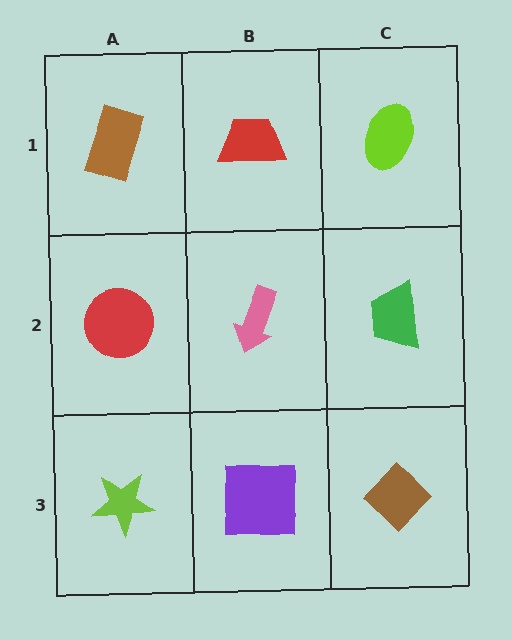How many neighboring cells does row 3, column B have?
3.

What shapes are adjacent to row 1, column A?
A red circle (row 2, column A), a red trapezoid (row 1, column B).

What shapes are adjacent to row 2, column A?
A brown rectangle (row 1, column A), a lime star (row 3, column A), a pink arrow (row 2, column B).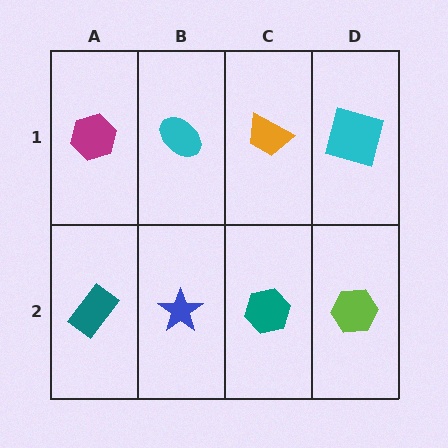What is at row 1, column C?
An orange trapezoid.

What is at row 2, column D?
A lime hexagon.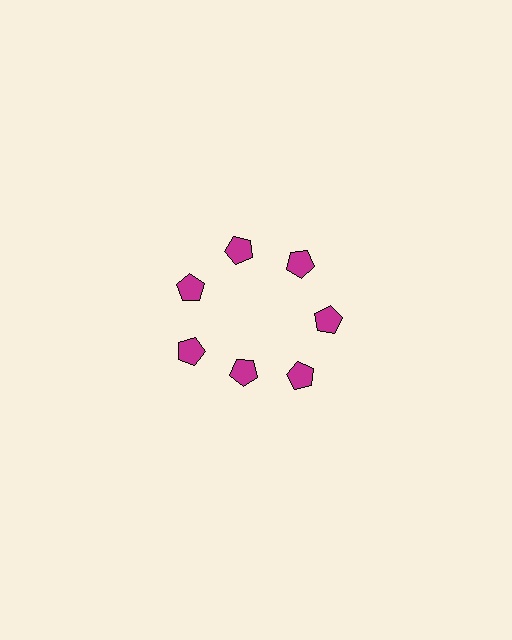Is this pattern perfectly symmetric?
No. The 7 magenta pentagons are arranged in a ring, but one element near the 6 o'clock position is pulled inward toward the center, breaking the 7-fold rotational symmetry.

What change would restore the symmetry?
The symmetry would be restored by moving it outward, back onto the ring so that all 7 pentagons sit at equal angles and equal distance from the center.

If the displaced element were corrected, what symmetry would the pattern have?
It would have 7-fold rotational symmetry — the pattern would map onto itself every 51 degrees.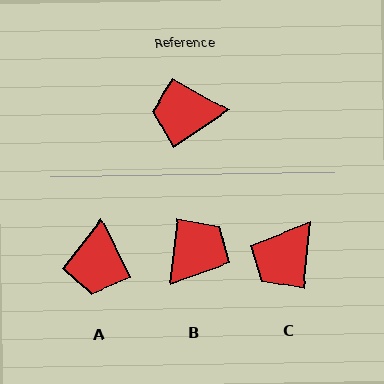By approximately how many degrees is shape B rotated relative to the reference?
Approximately 132 degrees clockwise.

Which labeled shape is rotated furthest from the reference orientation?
B, about 132 degrees away.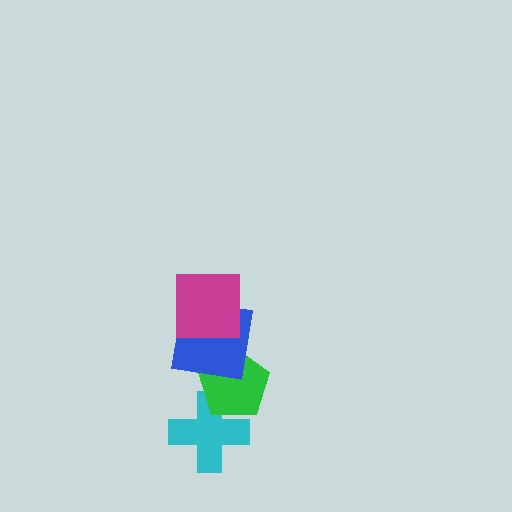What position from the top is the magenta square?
The magenta square is 1st from the top.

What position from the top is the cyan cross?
The cyan cross is 4th from the top.